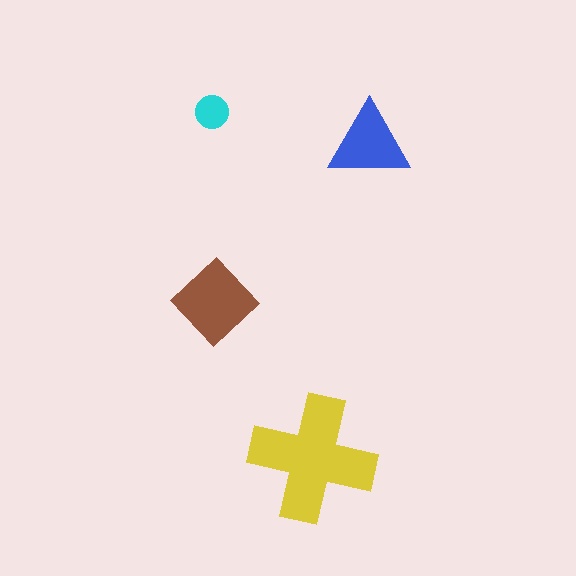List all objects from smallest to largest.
The cyan circle, the blue triangle, the brown diamond, the yellow cross.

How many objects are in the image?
There are 4 objects in the image.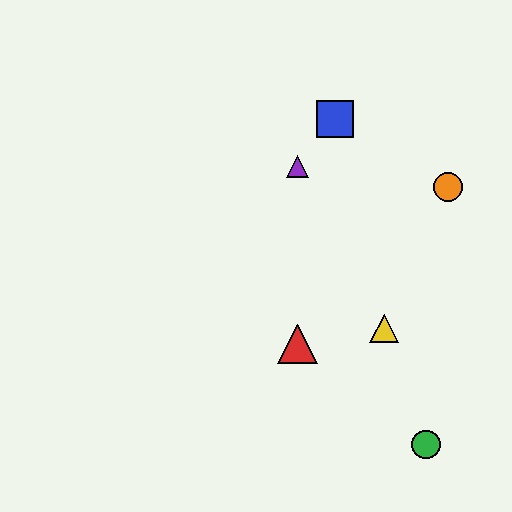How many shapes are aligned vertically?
2 shapes (the red triangle, the purple triangle) are aligned vertically.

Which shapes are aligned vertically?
The red triangle, the purple triangle are aligned vertically.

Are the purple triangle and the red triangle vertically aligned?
Yes, both are at x≈297.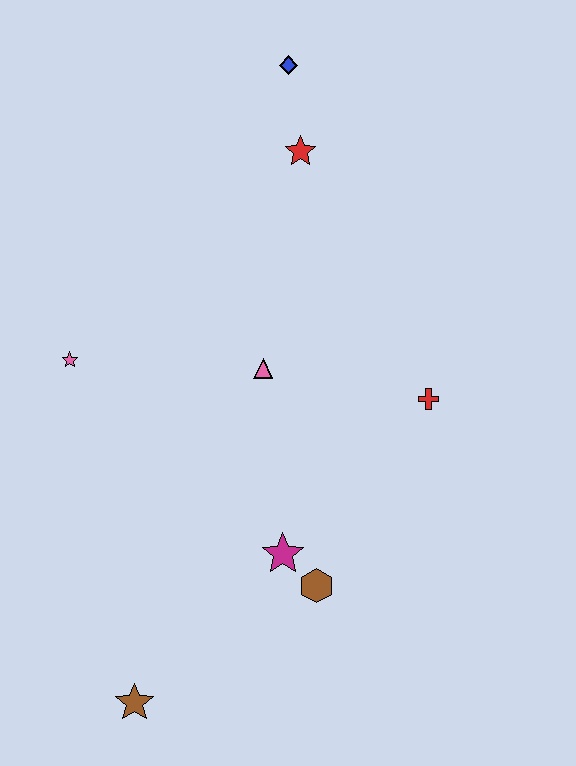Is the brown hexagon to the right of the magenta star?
Yes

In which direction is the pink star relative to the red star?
The pink star is to the left of the red star.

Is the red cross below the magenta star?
No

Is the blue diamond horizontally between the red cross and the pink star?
Yes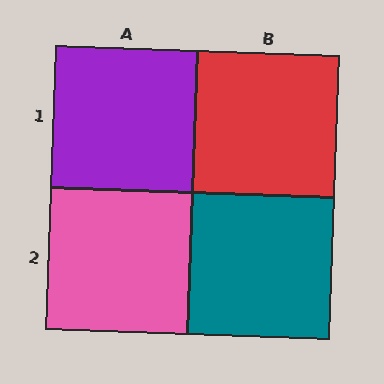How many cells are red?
1 cell is red.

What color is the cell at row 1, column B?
Red.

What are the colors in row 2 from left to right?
Pink, teal.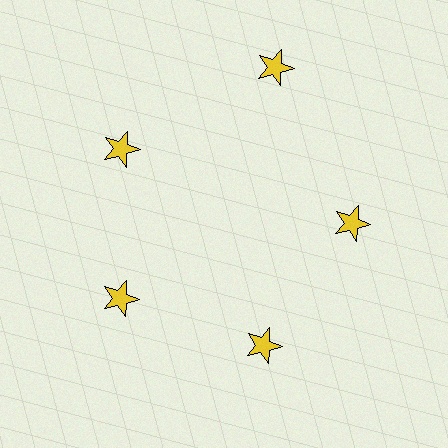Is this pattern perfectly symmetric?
No. The 5 yellow stars are arranged in a ring, but one element near the 1 o'clock position is pushed outward from the center, breaking the 5-fold rotational symmetry.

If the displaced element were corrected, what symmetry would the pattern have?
It would have 5-fold rotational symmetry — the pattern would map onto itself every 72 degrees.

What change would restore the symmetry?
The symmetry would be restored by moving it inward, back onto the ring so that all 5 stars sit at equal angles and equal distance from the center.